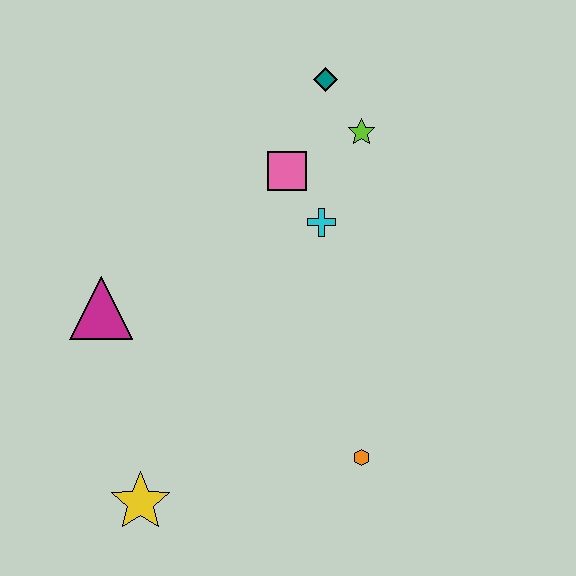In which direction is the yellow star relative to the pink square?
The yellow star is below the pink square.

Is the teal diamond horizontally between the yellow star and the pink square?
No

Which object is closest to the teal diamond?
The lime star is closest to the teal diamond.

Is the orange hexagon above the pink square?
No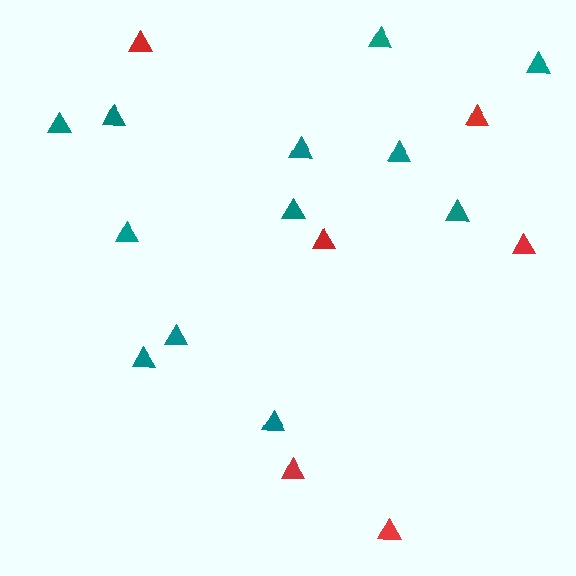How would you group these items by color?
There are 2 groups: one group of red triangles (6) and one group of teal triangles (12).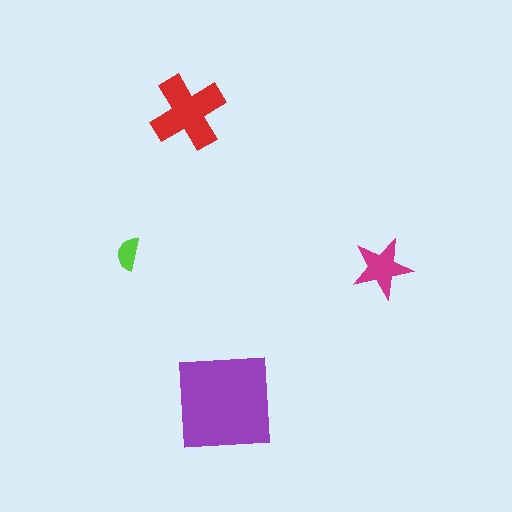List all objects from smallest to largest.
The lime semicircle, the magenta star, the red cross, the purple square.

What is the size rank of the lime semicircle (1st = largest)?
4th.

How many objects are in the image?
There are 4 objects in the image.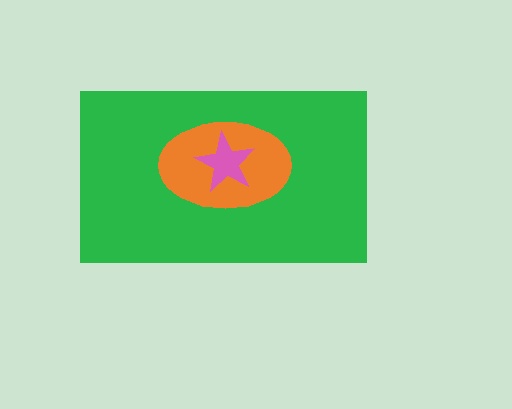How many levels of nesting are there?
3.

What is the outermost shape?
The green rectangle.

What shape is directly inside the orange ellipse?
The pink star.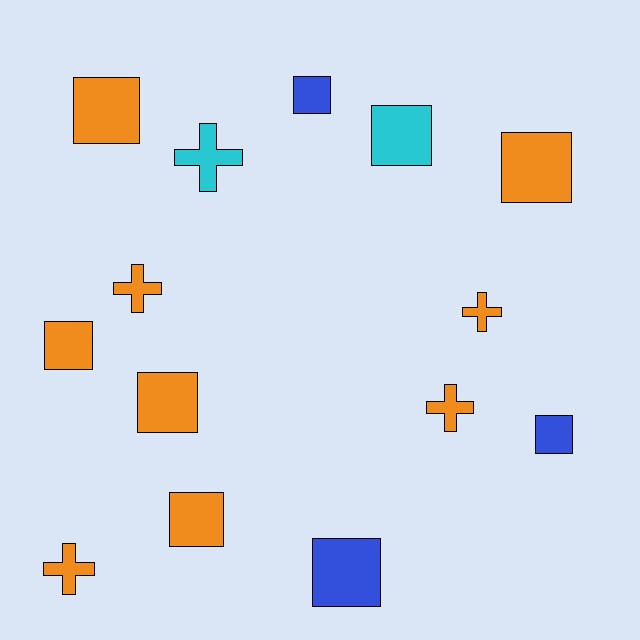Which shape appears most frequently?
Square, with 9 objects.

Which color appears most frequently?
Orange, with 9 objects.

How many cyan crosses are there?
There is 1 cyan cross.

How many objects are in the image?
There are 14 objects.